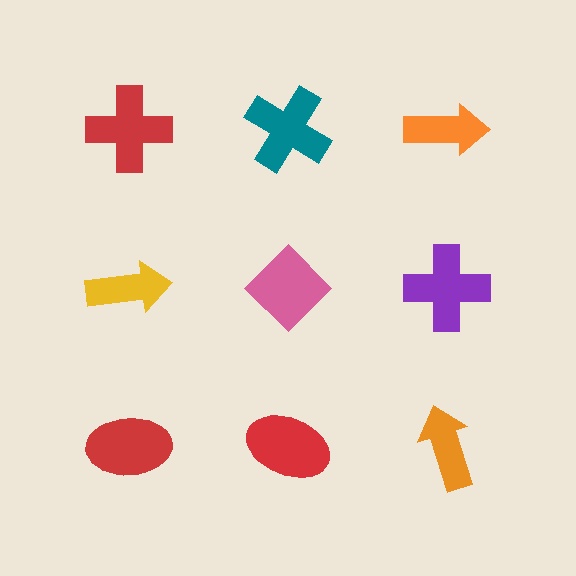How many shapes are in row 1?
3 shapes.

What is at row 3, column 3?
An orange arrow.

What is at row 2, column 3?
A purple cross.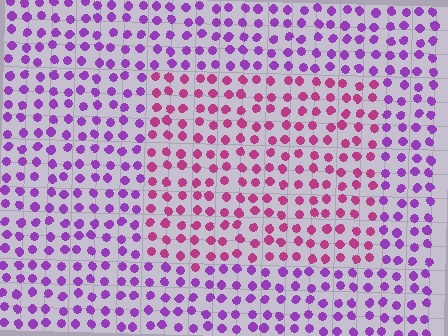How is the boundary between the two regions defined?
The boundary is defined purely by a slight shift in hue (about 41 degrees). Spacing, size, and orientation are identical on both sides.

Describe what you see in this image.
The image is filled with small purple elements in a uniform arrangement. A rectangle-shaped region is visible where the elements are tinted to a slightly different hue, forming a subtle color boundary.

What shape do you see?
I see a rectangle.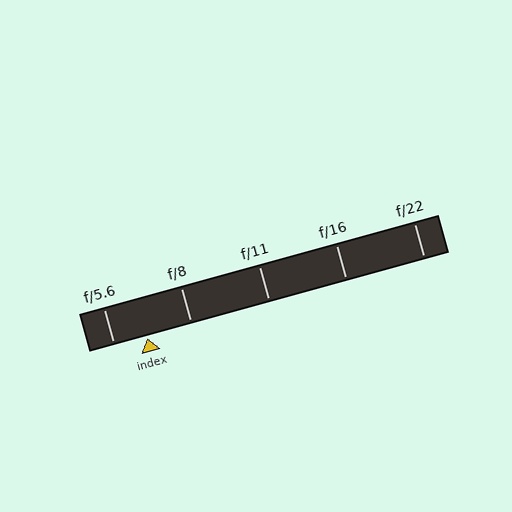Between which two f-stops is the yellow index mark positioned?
The index mark is between f/5.6 and f/8.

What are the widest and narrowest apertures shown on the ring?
The widest aperture shown is f/5.6 and the narrowest is f/22.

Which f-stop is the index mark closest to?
The index mark is closest to f/5.6.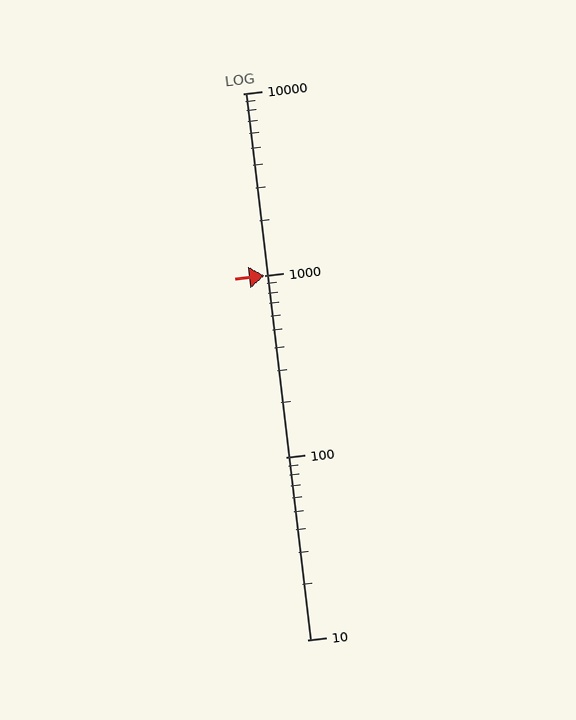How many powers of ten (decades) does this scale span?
The scale spans 3 decades, from 10 to 10000.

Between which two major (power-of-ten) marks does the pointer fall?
The pointer is between 1000 and 10000.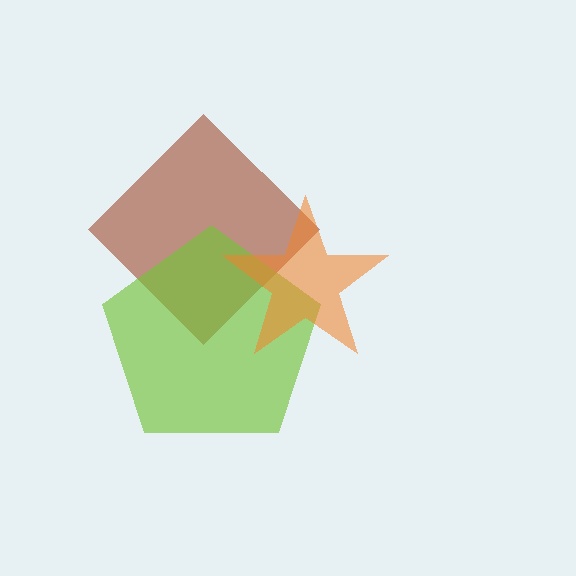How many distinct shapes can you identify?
There are 3 distinct shapes: a brown diamond, a lime pentagon, an orange star.